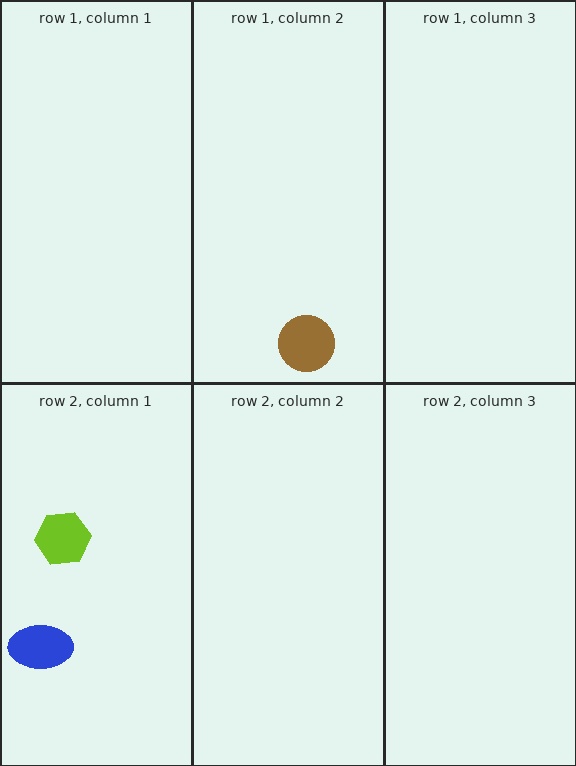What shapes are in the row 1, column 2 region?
The brown circle.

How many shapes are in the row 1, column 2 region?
1.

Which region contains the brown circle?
The row 1, column 2 region.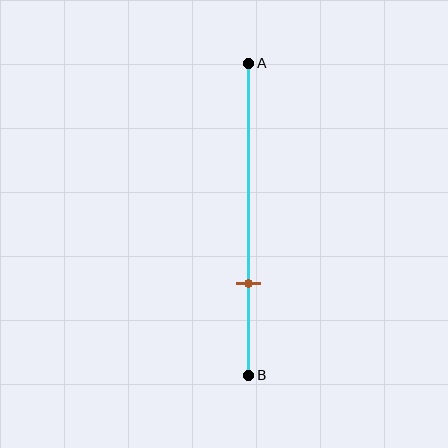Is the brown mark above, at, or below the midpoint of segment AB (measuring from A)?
The brown mark is below the midpoint of segment AB.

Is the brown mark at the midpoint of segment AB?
No, the mark is at about 70% from A, not at the 50% midpoint.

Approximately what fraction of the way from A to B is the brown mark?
The brown mark is approximately 70% of the way from A to B.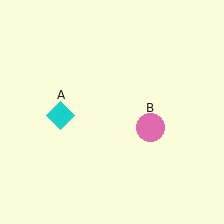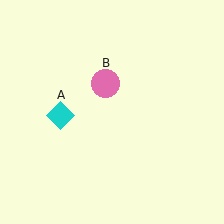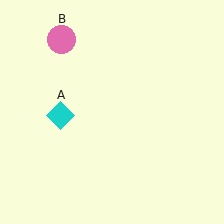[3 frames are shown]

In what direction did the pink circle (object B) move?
The pink circle (object B) moved up and to the left.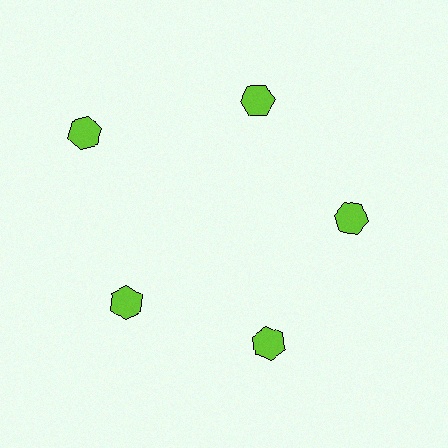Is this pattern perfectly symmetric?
No. The 5 lime hexagons are arranged in a ring, but one element near the 10 o'clock position is pushed outward from the center, breaking the 5-fold rotational symmetry.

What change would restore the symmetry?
The symmetry would be restored by moving it inward, back onto the ring so that all 5 hexagons sit at equal angles and equal distance from the center.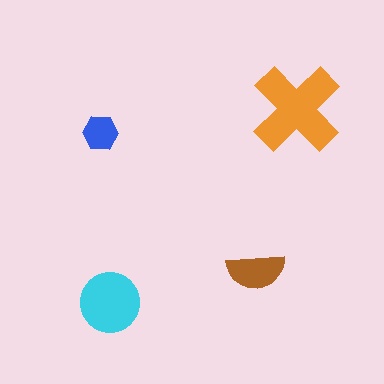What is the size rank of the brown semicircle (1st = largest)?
3rd.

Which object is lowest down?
The cyan circle is bottommost.